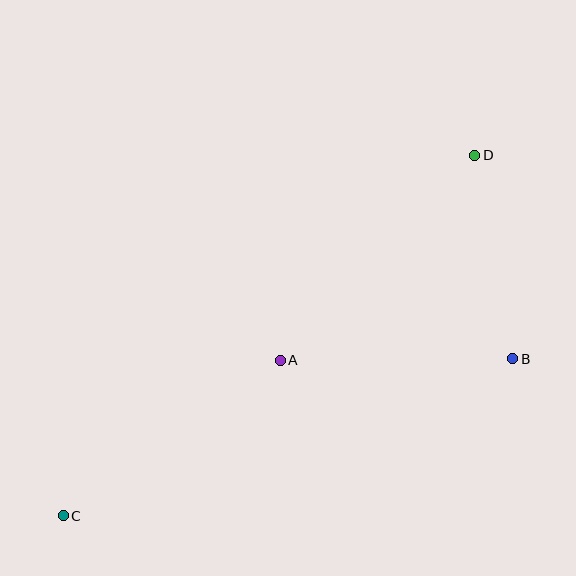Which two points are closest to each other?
Points B and D are closest to each other.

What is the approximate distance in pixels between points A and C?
The distance between A and C is approximately 267 pixels.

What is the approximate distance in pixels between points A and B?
The distance between A and B is approximately 232 pixels.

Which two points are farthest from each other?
Points C and D are farthest from each other.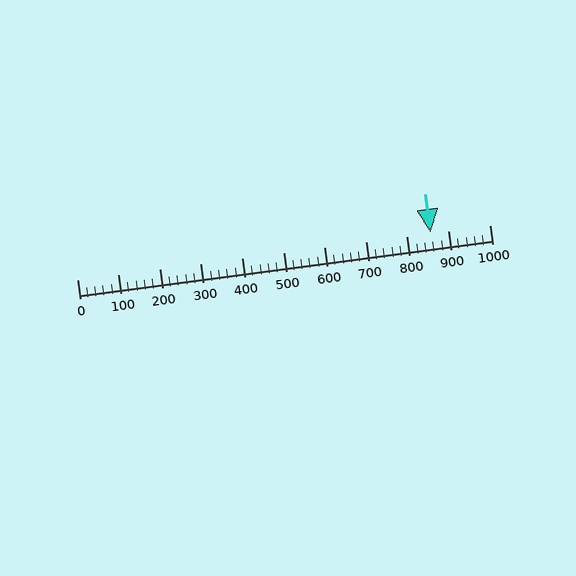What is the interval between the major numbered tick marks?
The major tick marks are spaced 100 units apart.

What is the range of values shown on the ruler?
The ruler shows values from 0 to 1000.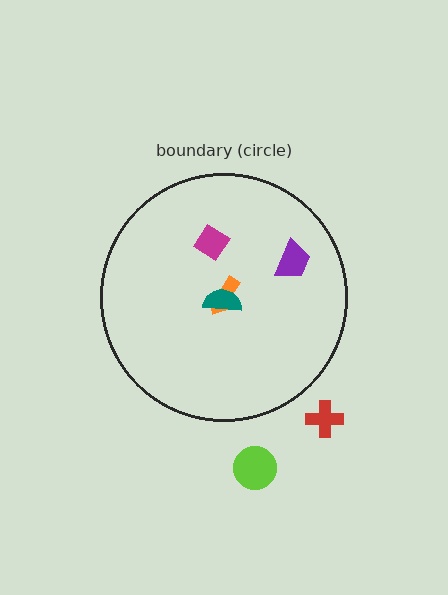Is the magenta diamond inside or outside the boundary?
Inside.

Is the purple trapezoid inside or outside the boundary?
Inside.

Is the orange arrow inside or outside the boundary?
Inside.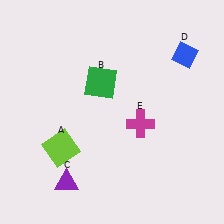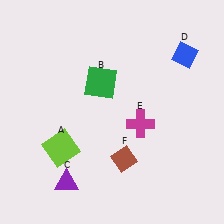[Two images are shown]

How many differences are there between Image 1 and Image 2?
There is 1 difference between the two images.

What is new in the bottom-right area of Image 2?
A brown diamond (F) was added in the bottom-right area of Image 2.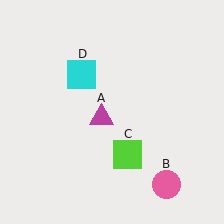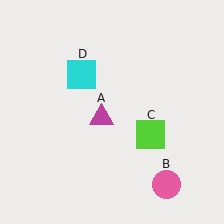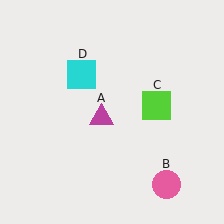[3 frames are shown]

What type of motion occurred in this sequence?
The lime square (object C) rotated counterclockwise around the center of the scene.